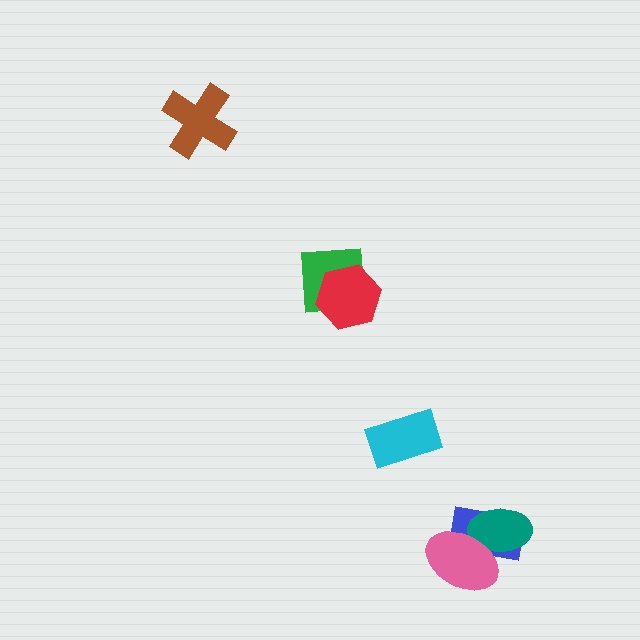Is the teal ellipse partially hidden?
Yes, it is partially covered by another shape.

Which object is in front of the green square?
The red hexagon is in front of the green square.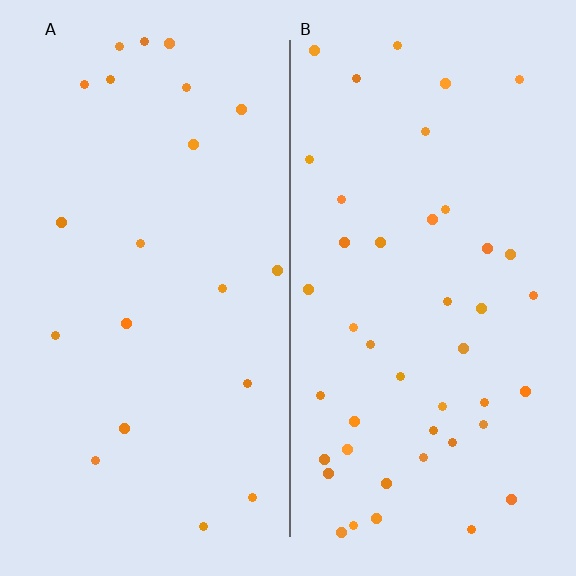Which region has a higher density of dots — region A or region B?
B (the right).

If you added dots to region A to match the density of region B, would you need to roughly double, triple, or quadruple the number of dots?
Approximately double.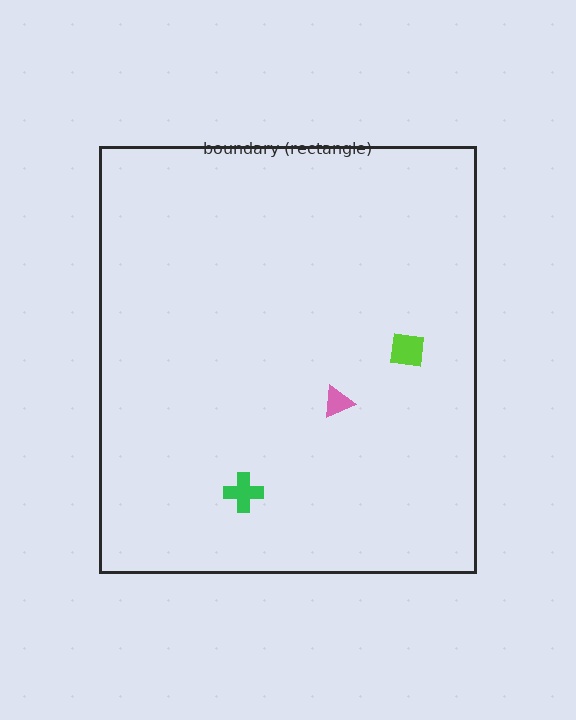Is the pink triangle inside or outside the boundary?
Inside.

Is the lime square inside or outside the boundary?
Inside.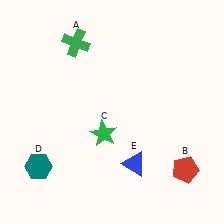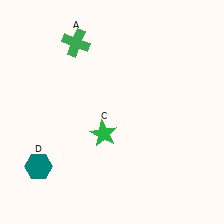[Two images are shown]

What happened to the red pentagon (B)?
The red pentagon (B) was removed in Image 2. It was in the bottom-right area of Image 1.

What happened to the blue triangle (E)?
The blue triangle (E) was removed in Image 2. It was in the bottom-right area of Image 1.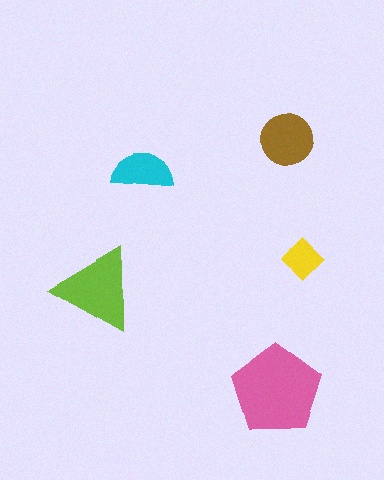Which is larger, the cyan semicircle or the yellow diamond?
The cyan semicircle.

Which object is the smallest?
The yellow diamond.